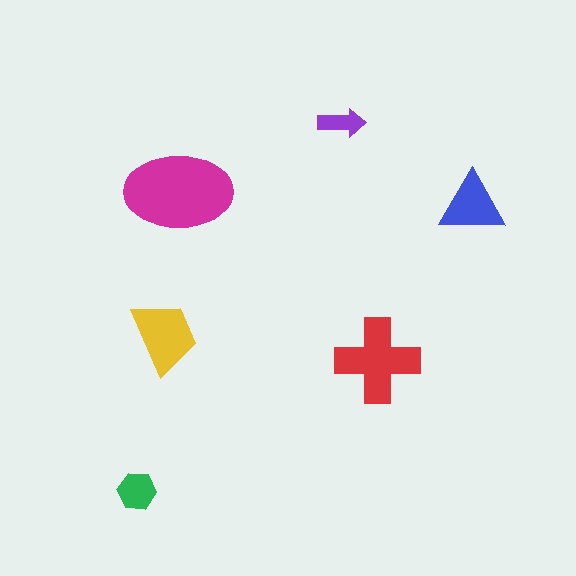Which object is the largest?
The magenta ellipse.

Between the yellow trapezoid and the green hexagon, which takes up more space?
The yellow trapezoid.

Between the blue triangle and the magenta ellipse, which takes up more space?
The magenta ellipse.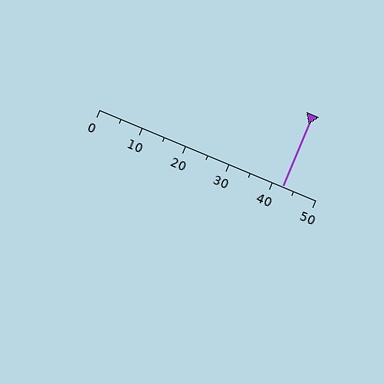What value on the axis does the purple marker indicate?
The marker indicates approximately 42.5.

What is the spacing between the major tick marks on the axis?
The major ticks are spaced 10 apart.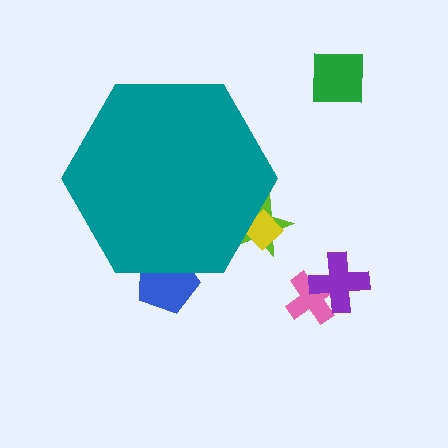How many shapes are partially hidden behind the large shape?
3 shapes are partially hidden.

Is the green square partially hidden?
No, the green square is fully visible.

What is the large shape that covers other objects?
A teal hexagon.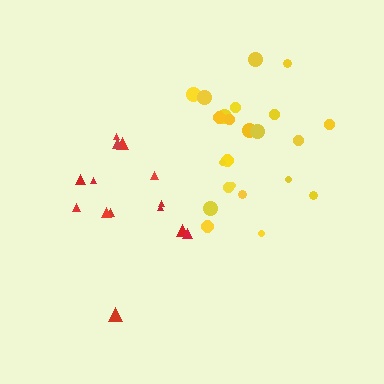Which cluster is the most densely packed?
Yellow.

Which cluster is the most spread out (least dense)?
Red.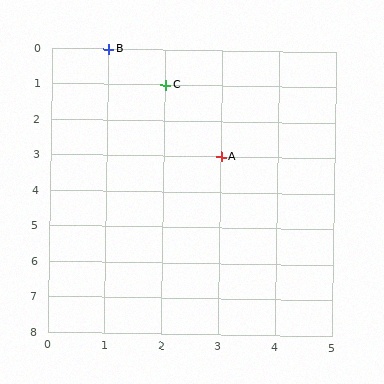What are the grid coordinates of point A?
Point A is at grid coordinates (3, 3).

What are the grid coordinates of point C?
Point C is at grid coordinates (2, 1).